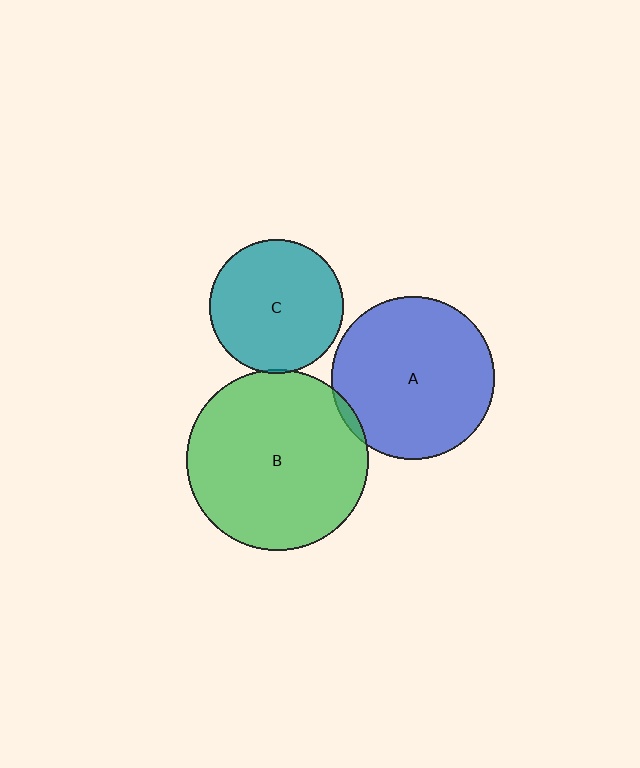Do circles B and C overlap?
Yes.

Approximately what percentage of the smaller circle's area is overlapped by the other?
Approximately 5%.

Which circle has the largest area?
Circle B (green).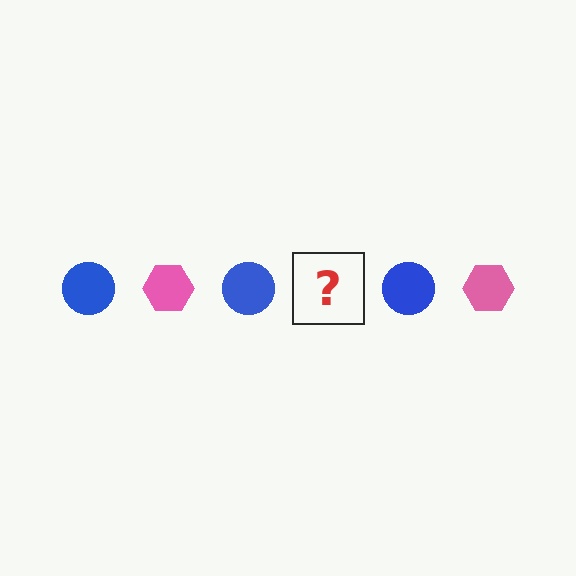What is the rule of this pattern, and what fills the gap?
The rule is that the pattern alternates between blue circle and pink hexagon. The gap should be filled with a pink hexagon.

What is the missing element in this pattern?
The missing element is a pink hexagon.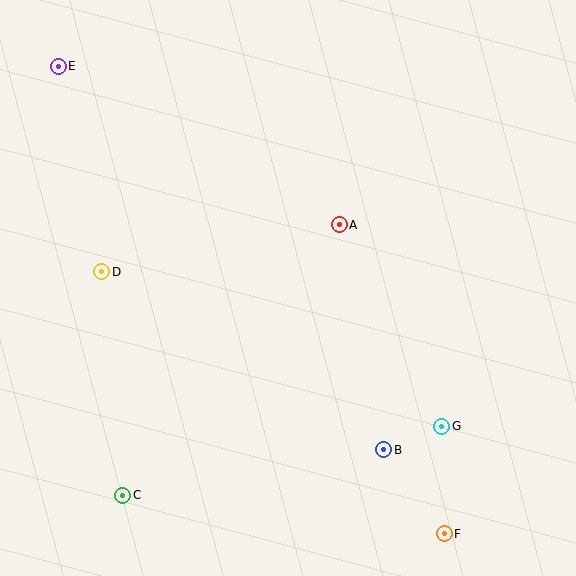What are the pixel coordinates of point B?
Point B is at (384, 450).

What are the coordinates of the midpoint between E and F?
The midpoint between E and F is at (251, 300).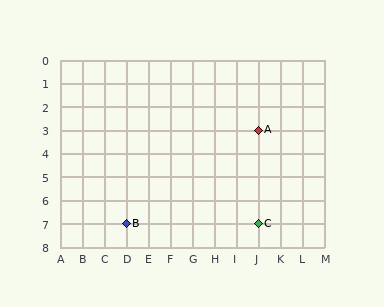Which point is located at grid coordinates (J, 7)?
Point C is at (J, 7).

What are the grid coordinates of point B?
Point B is at grid coordinates (D, 7).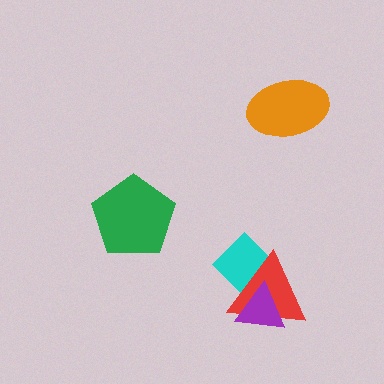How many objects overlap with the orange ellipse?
0 objects overlap with the orange ellipse.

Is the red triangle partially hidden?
Yes, it is partially covered by another shape.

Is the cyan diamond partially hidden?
Yes, it is partially covered by another shape.